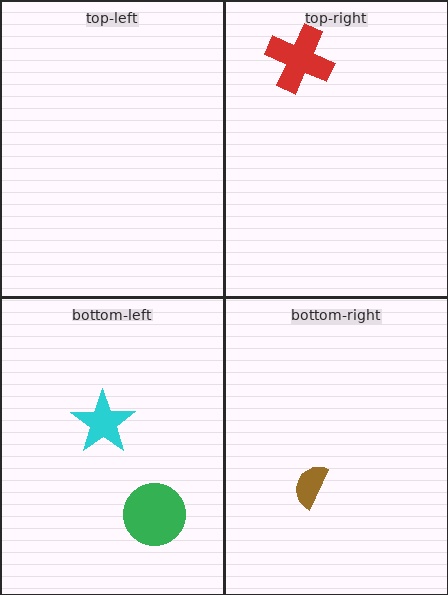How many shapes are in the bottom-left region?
2.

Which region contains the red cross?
The top-right region.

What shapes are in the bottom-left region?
The cyan star, the green circle.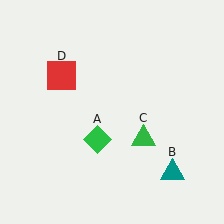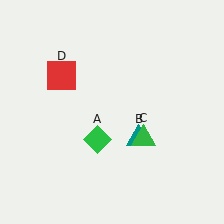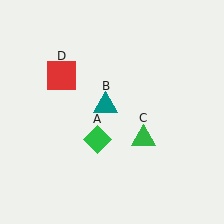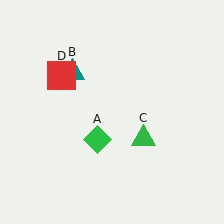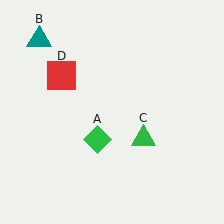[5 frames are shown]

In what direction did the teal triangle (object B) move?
The teal triangle (object B) moved up and to the left.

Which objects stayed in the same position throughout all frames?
Green diamond (object A) and green triangle (object C) and red square (object D) remained stationary.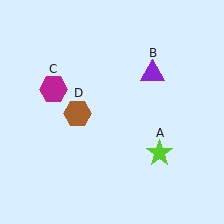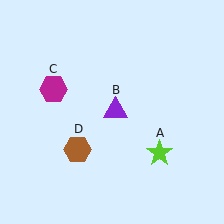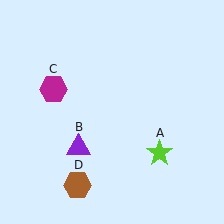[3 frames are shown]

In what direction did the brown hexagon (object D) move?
The brown hexagon (object D) moved down.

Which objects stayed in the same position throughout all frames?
Lime star (object A) and magenta hexagon (object C) remained stationary.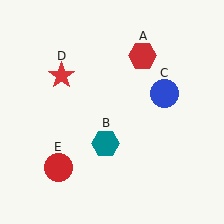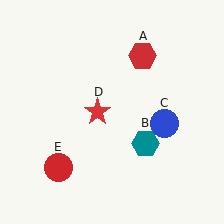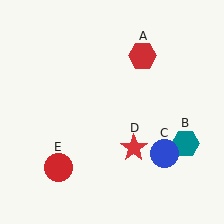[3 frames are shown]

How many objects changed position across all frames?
3 objects changed position: teal hexagon (object B), blue circle (object C), red star (object D).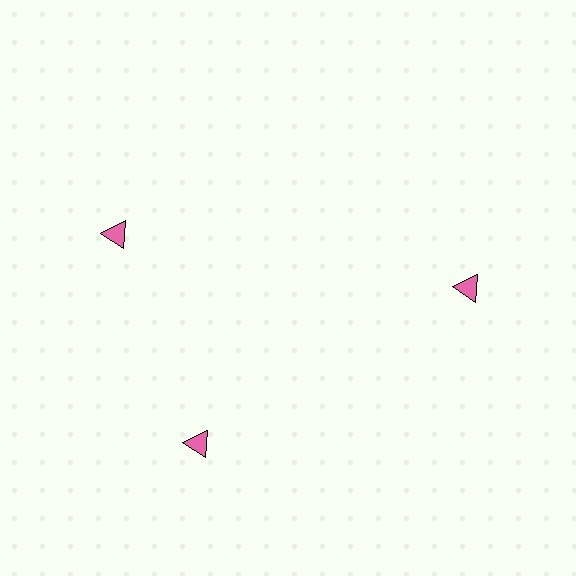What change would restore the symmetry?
The symmetry would be restored by rotating it back into even spacing with its neighbors so that all 3 triangles sit at equal angles and equal distance from the center.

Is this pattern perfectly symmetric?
No. The 3 pink triangles are arranged in a ring, but one element near the 11 o'clock position is rotated out of alignment along the ring, breaking the 3-fold rotational symmetry.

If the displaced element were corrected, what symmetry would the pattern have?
It would have 3-fold rotational symmetry — the pattern would map onto itself every 120 degrees.